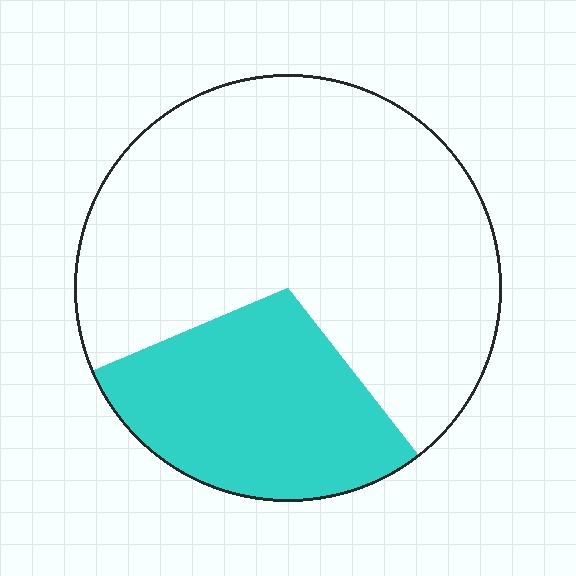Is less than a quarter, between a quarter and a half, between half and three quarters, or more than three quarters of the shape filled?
Between a quarter and a half.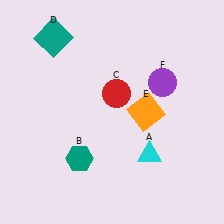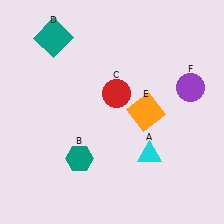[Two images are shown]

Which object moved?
The purple circle (F) moved right.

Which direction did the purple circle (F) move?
The purple circle (F) moved right.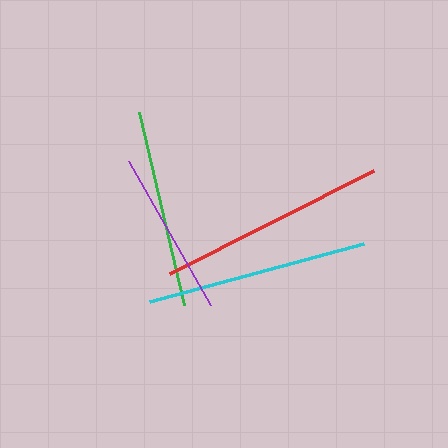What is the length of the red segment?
The red segment is approximately 229 pixels long.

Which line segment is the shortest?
The purple line is the shortest at approximately 166 pixels.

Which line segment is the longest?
The red line is the longest at approximately 229 pixels.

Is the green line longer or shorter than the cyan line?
The cyan line is longer than the green line.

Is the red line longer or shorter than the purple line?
The red line is longer than the purple line.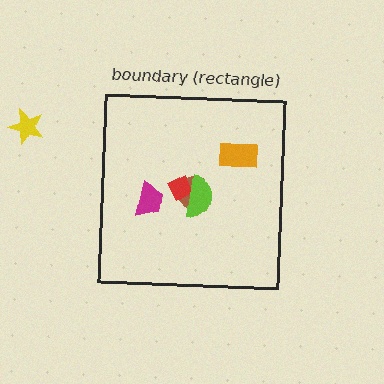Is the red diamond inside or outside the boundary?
Inside.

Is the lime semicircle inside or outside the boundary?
Inside.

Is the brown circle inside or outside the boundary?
Inside.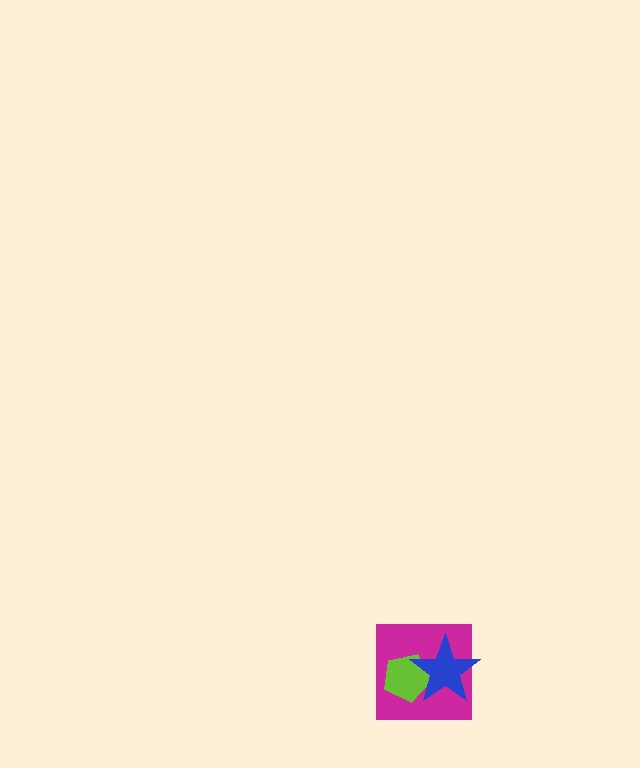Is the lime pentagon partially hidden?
Yes, it is partially covered by another shape.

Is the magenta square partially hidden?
Yes, it is partially covered by another shape.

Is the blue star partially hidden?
No, no other shape covers it.